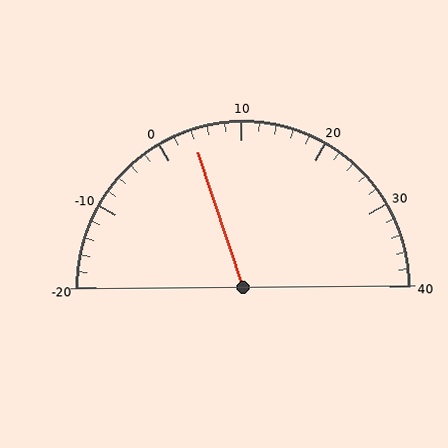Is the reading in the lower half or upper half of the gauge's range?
The reading is in the lower half of the range (-20 to 40).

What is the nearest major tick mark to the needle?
The nearest major tick mark is 0.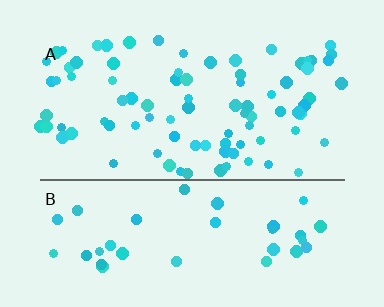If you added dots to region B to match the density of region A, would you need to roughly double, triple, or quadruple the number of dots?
Approximately double.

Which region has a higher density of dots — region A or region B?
A (the top).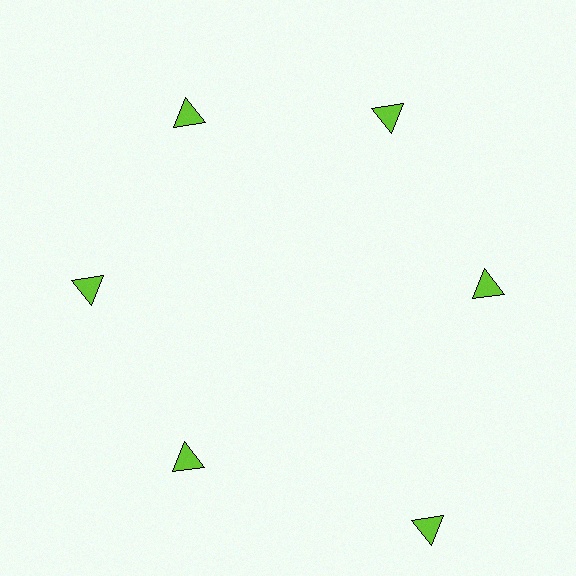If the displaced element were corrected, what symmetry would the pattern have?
It would have 6-fold rotational symmetry — the pattern would map onto itself every 60 degrees.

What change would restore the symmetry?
The symmetry would be restored by moving it inward, back onto the ring so that all 6 triangles sit at equal angles and equal distance from the center.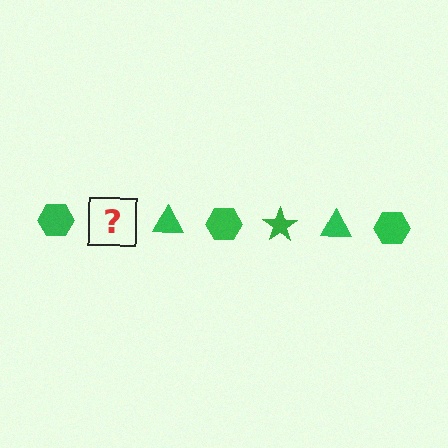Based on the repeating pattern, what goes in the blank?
The blank should be a green star.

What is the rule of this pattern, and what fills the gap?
The rule is that the pattern cycles through hexagon, star, triangle shapes in green. The gap should be filled with a green star.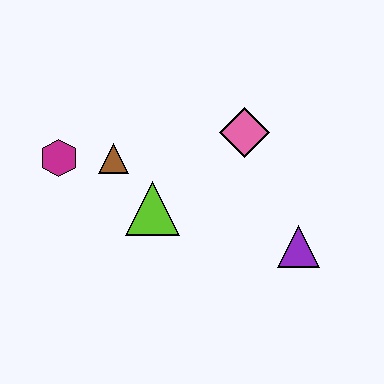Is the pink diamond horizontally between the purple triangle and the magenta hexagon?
Yes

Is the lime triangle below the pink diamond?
Yes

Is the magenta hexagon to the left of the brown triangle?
Yes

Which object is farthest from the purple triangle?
The magenta hexagon is farthest from the purple triangle.